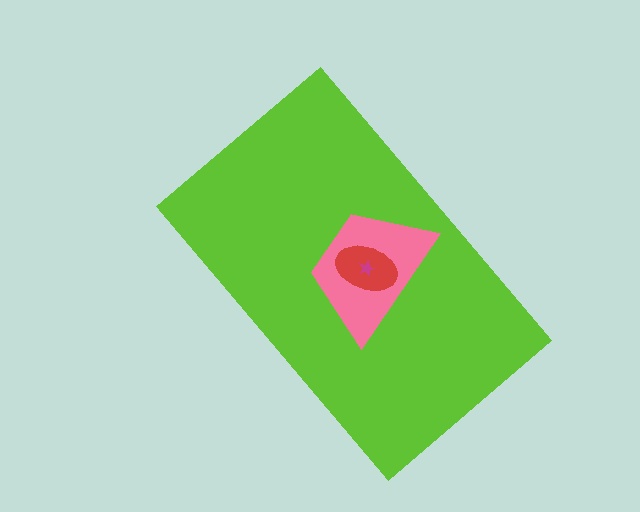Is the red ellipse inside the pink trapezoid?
Yes.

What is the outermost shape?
The lime rectangle.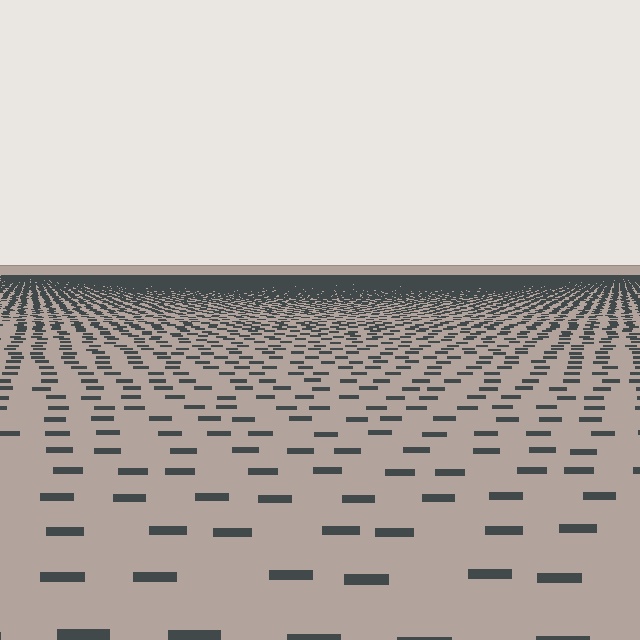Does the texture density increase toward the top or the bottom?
Density increases toward the top.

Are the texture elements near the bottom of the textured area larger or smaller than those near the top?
Larger. Near the bottom, elements are closer to the viewer and appear at a bigger on-screen size.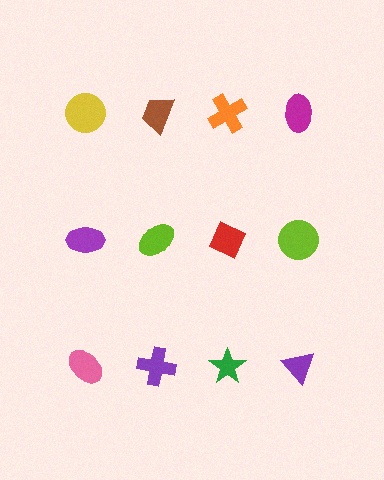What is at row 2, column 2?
A lime ellipse.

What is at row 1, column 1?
A yellow circle.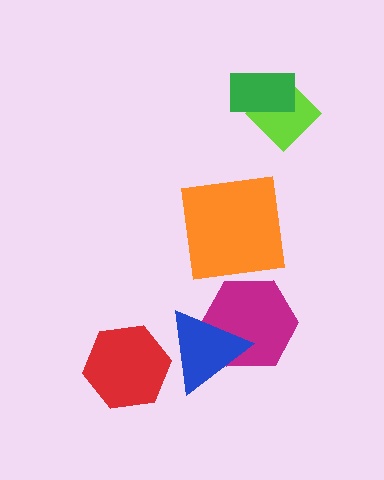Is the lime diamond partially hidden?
Yes, it is partially covered by another shape.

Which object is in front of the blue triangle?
The red hexagon is in front of the blue triangle.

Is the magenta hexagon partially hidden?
Yes, it is partially covered by another shape.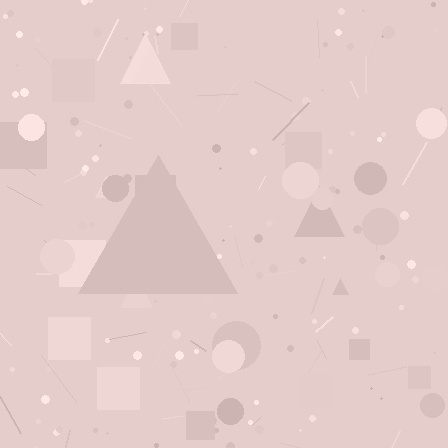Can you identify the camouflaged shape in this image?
The camouflaged shape is a triangle.